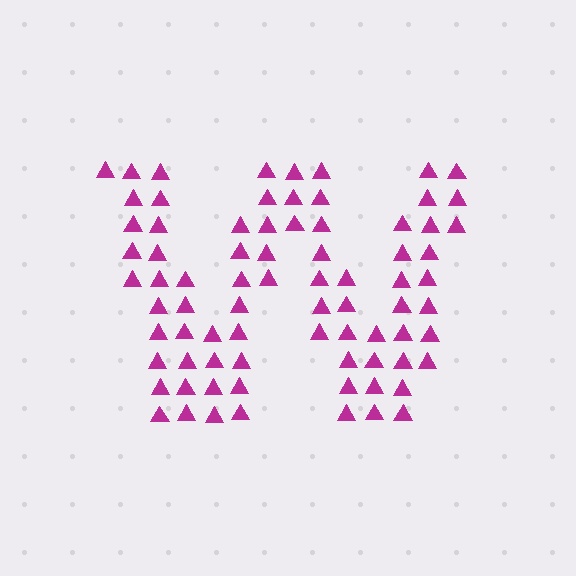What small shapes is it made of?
It is made of small triangles.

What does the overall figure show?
The overall figure shows the letter W.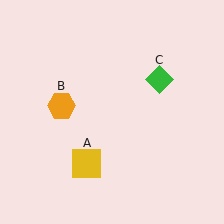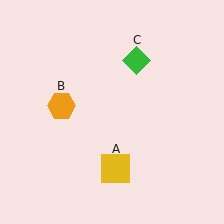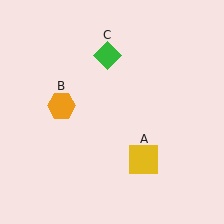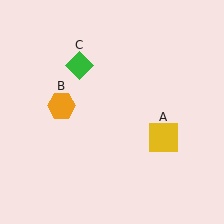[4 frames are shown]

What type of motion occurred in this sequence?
The yellow square (object A), green diamond (object C) rotated counterclockwise around the center of the scene.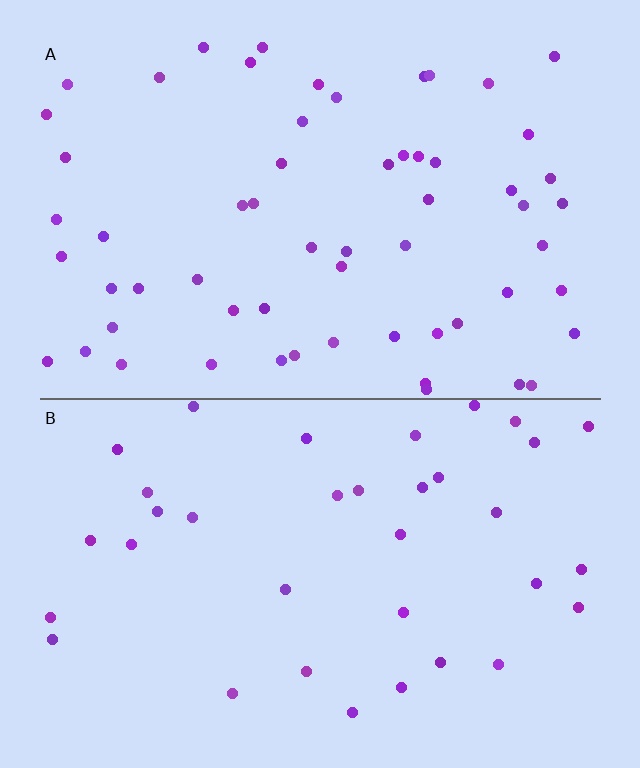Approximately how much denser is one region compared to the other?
Approximately 1.7× — region A over region B.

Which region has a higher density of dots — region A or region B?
A (the top).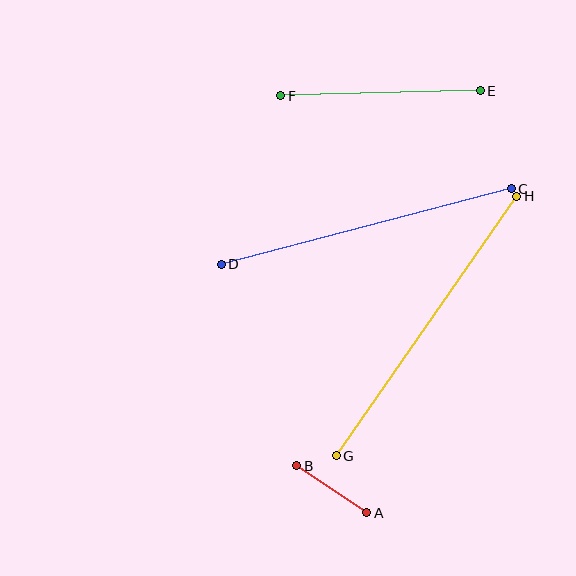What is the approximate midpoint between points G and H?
The midpoint is at approximately (427, 326) pixels.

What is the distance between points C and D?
The distance is approximately 300 pixels.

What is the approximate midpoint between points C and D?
The midpoint is at approximately (366, 227) pixels.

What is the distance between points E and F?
The distance is approximately 200 pixels.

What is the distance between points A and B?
The distance is approximately 84 pixels.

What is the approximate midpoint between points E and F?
The midpoint is at approximately (380, 93) pixels.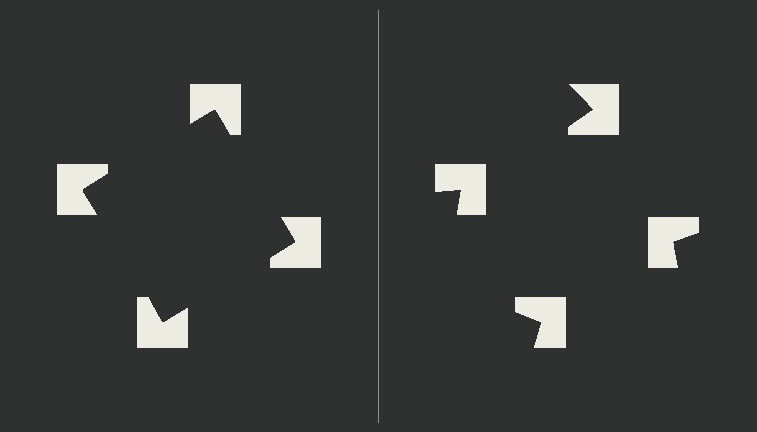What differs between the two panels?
The notched squares are positioned identically on both sides; only the wedge orientations differ. On the left they align to a square; on the right they are misaligned.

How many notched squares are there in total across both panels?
8 — 4 on each side.